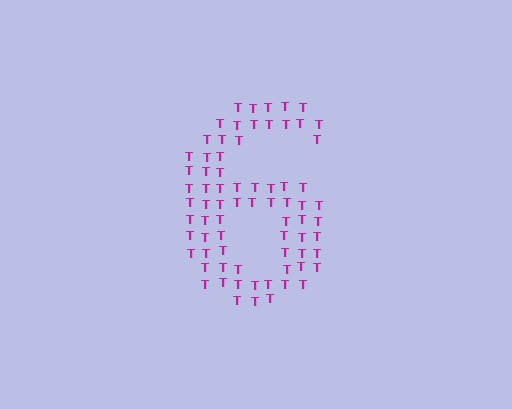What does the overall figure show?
The overall figure shows the digit 6.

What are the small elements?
The small elements are letter T's.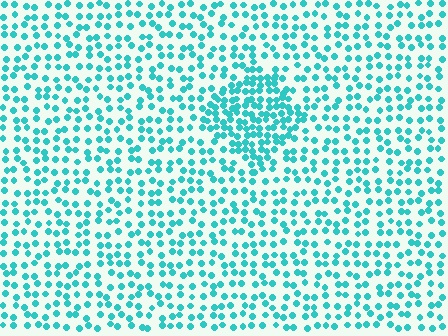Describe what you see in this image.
The image contains small cyan elements arranged at two different densities. A diamond-shaped region is visible where the elements are more densely packed than the surrounding area.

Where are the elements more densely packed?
The elements are more densely packed inside the diamond boundary.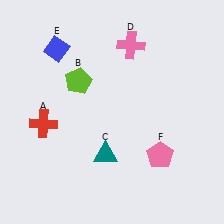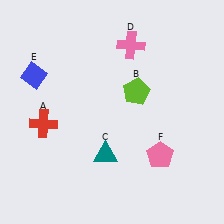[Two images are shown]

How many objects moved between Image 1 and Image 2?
2 objects moved between the two images.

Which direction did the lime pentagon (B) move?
The lime pentagon (B) moved right.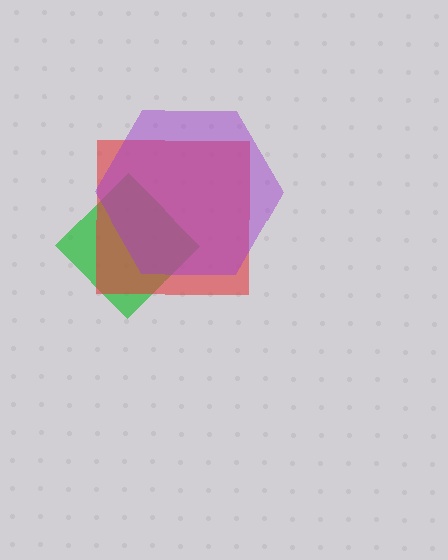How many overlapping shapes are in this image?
There are 3 overlapping shapes in the image.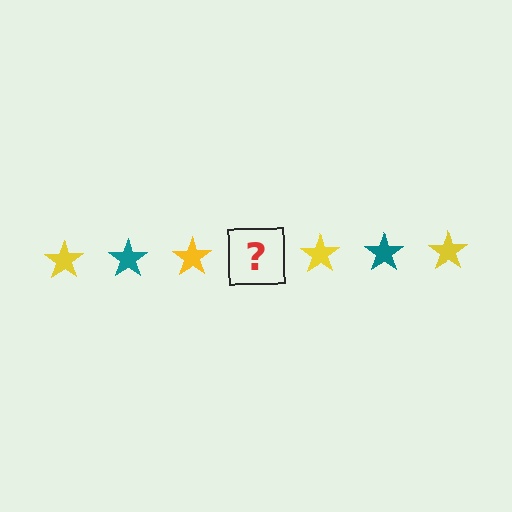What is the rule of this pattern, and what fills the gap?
The rule is that the pattern cycles through yellow, teal stars. The gap should be filled with a teal star.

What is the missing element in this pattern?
The missing element is a teal star.